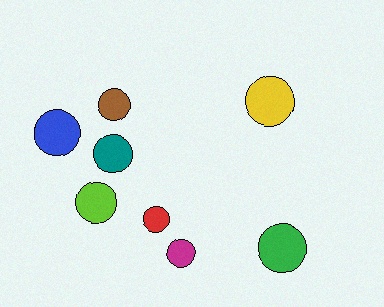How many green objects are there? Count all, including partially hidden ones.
There is 1 green object.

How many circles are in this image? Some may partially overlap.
There are 8 circles.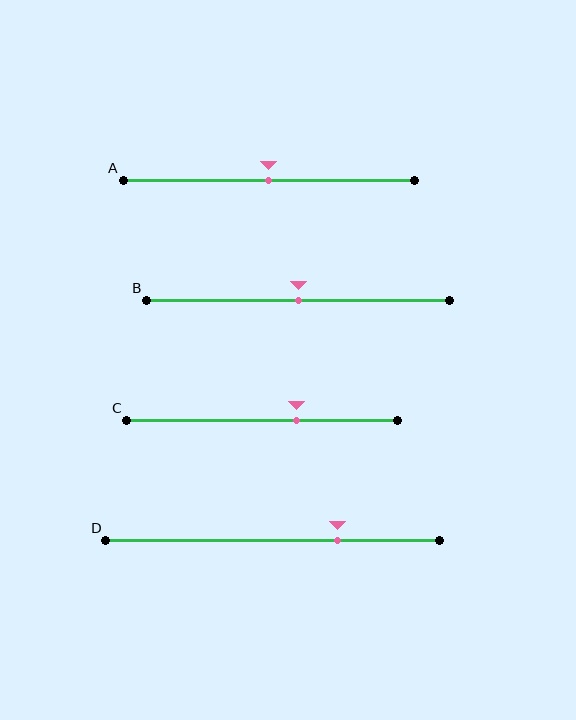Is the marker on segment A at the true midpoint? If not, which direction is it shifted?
Yes, the marker on segment A is at the true midpoint.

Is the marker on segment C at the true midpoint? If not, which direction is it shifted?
No, the marker on segment C is shifted to the right by about 13% of the segment length.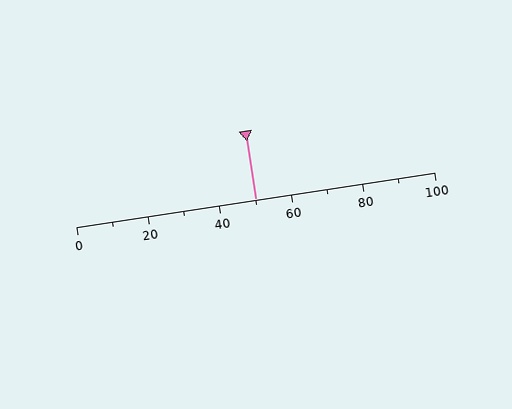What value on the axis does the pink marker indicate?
The marker indicates approximately 50.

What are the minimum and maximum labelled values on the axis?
The axis runs from 0 to 100.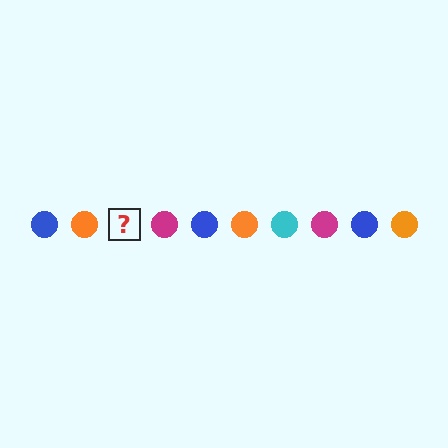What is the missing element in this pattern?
The missing element is a cyan circle.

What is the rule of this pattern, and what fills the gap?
The rule is that the pattern cycles through blue, orange, cyan, magenta circles. The gap should be filled with a cyan circle.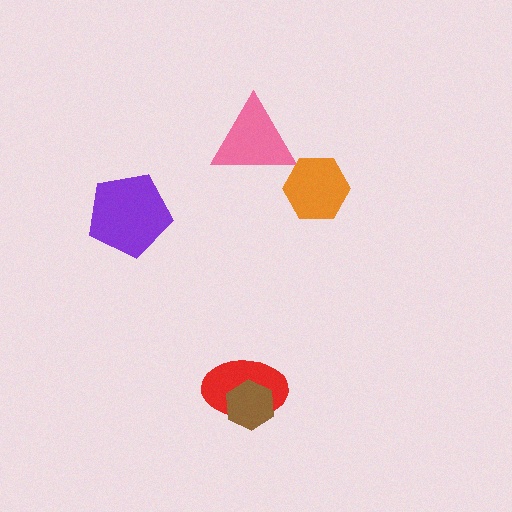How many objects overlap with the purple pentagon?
0 objects overlap with the purple pentagon.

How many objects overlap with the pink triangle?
0 objects overlap with the pink triangle.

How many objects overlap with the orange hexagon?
0 objects overlap with the orange hexagon.